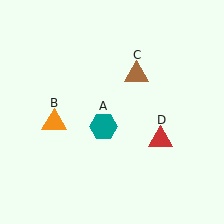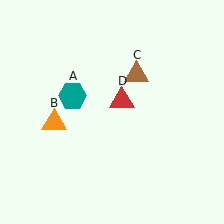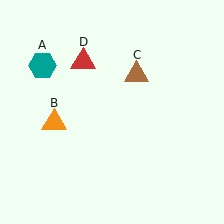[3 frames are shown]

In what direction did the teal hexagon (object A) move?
The teal hexagon (object A) moved up and to the left.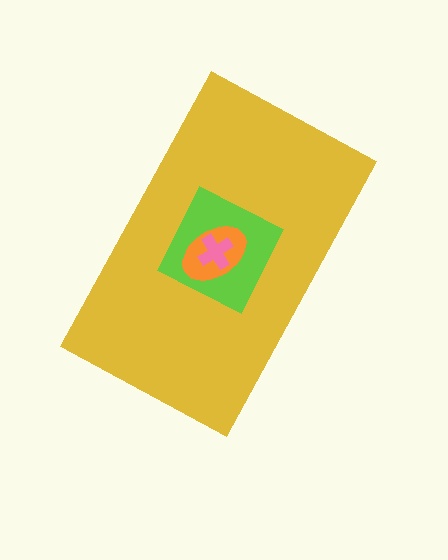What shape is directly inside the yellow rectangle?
The lime diamond.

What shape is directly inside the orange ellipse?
The pink cross.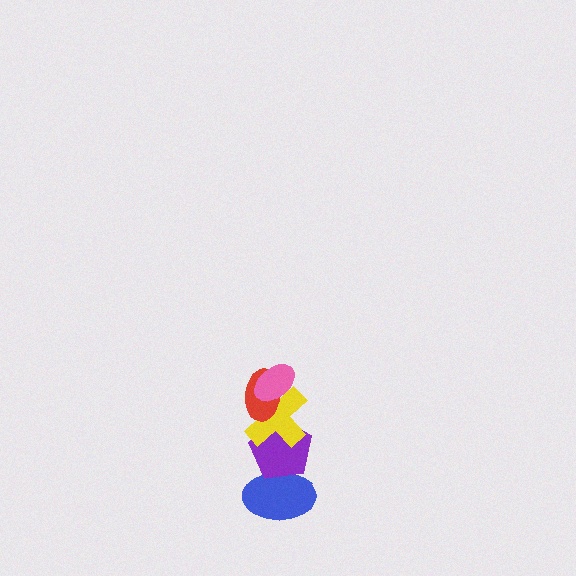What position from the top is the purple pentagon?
The purple pentagon is 4th from the top.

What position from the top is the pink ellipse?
The pink ellipse is 1st from the top.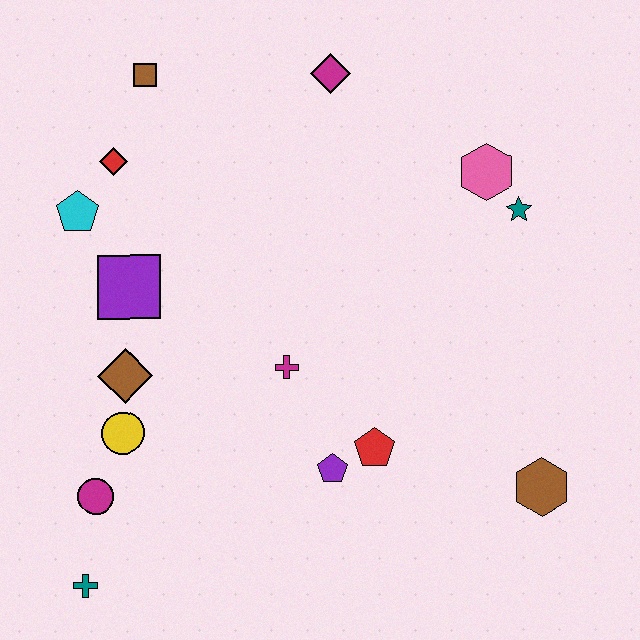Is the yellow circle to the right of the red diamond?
Yes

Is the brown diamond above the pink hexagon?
No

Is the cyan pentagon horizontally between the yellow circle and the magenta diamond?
No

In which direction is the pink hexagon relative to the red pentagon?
The pink hexagon is above the red pentagon.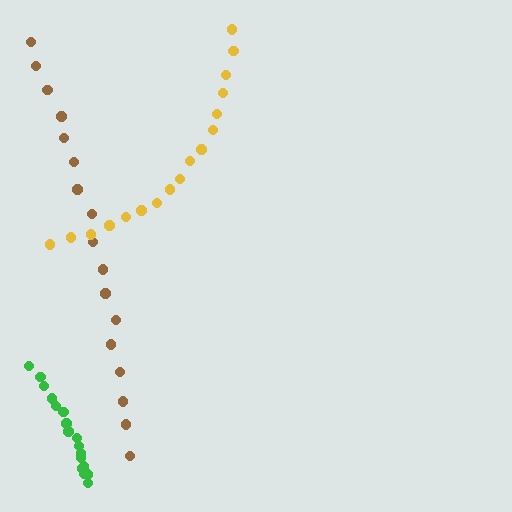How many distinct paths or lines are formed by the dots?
There are 3 distinct paths.